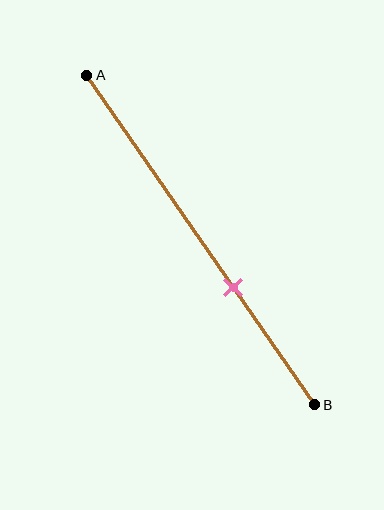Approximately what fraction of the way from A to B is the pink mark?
The pink mark is approximately 65% of the way from A to B.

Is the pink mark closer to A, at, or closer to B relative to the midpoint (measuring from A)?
The pink mark is closer to point B than the midpoint of segment AB.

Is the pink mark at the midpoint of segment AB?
No, the mark is at about 65% from A, not at the 50% midpoint.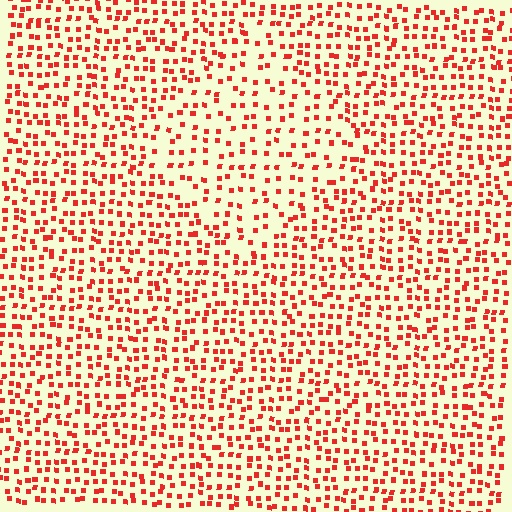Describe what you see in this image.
The image contains small red elements arranged at two different densities. A diamond-shaped region is visible where the elements are less densely packed than the surrounding area.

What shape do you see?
I see a diamond.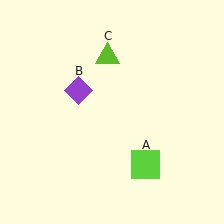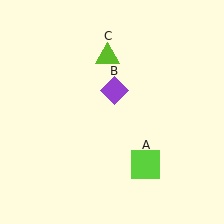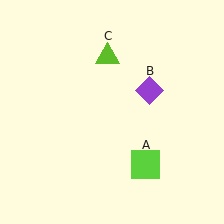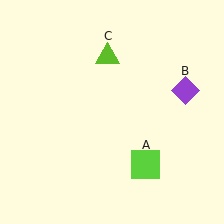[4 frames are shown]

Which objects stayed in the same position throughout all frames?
Lime square (object A) and lime triangle (object C) remained stationary.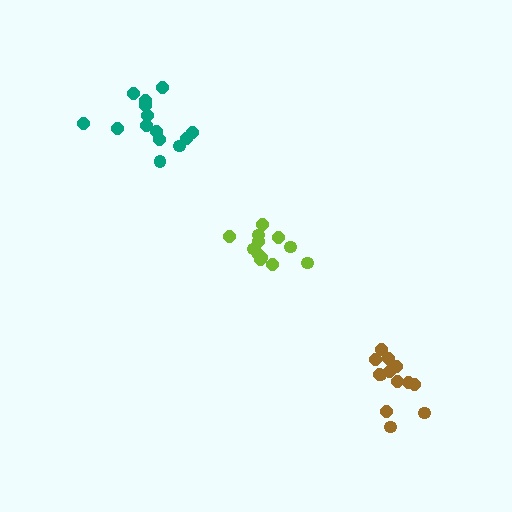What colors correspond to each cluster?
The clusters are colored: lime, brown, teal.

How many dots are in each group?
Group 1: 12 dots, Group 2: 13 dots, Group 3: 14 dots (39 total).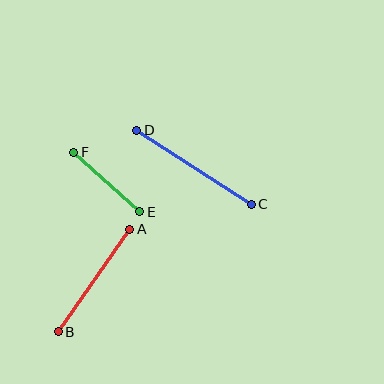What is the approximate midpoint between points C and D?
The midpoint is at approximately (194, 167) pixels.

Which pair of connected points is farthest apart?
Points C and D are farthest apart.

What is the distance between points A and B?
The distance is approximately 125 pixels.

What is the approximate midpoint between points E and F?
The midpoint is at approximately (107, 182) pixels.